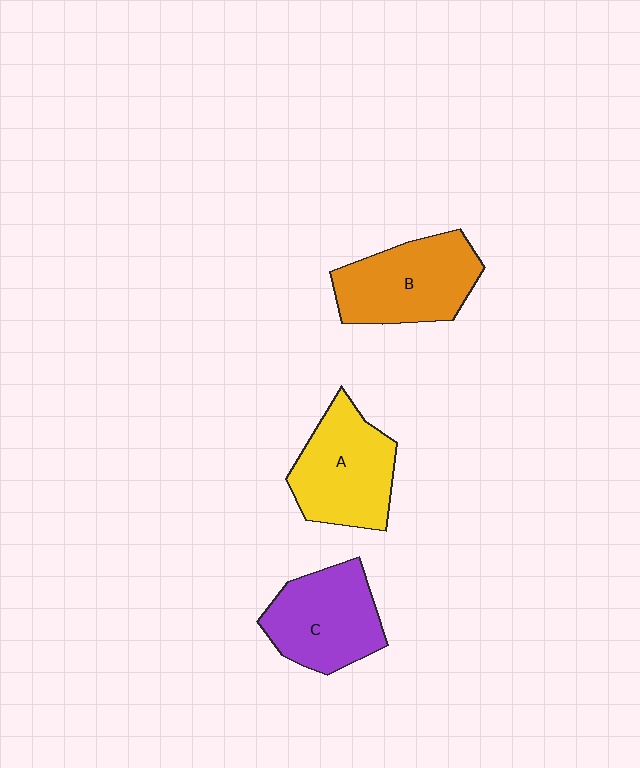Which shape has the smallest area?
Shape C (purple).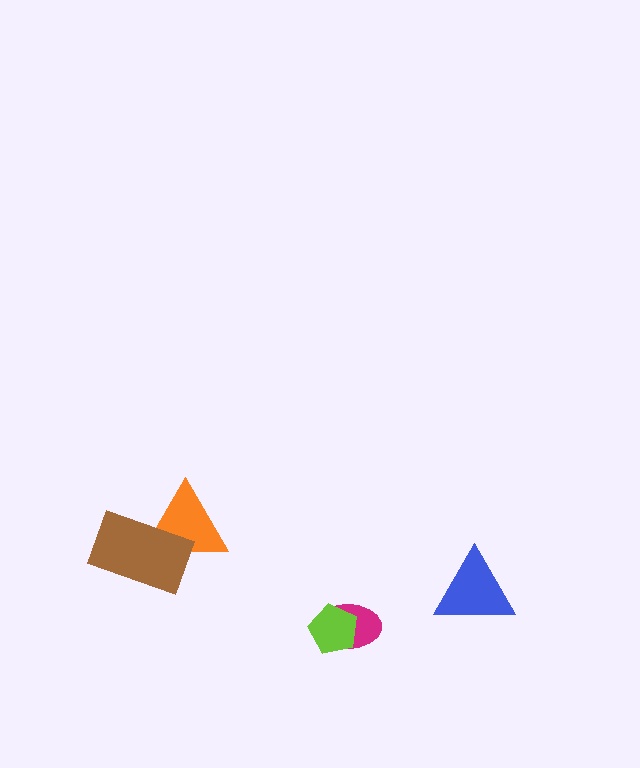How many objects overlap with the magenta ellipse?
1 object overlaps with the magenta ellipse.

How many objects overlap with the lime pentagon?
1 object overlaps with the lime pentagon.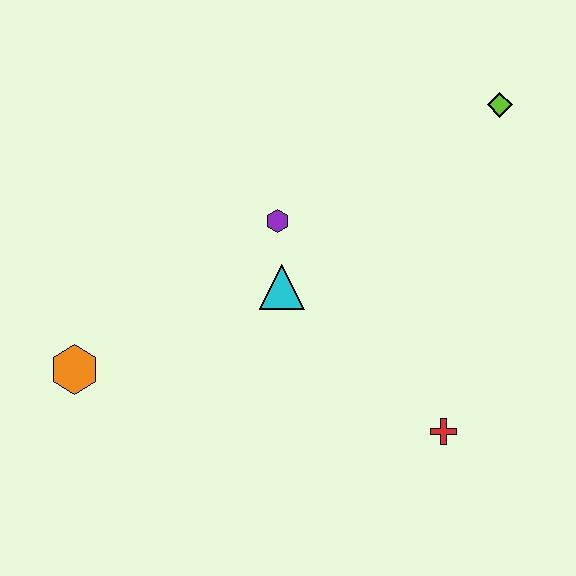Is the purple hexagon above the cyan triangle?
Yes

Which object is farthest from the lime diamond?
The orange hexagon is farthest from the lime diamond.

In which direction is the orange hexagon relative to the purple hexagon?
The orange hexagon is to the left of the purple hexagon.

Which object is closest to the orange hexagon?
The cyan triangle is closest to the orange hexagon.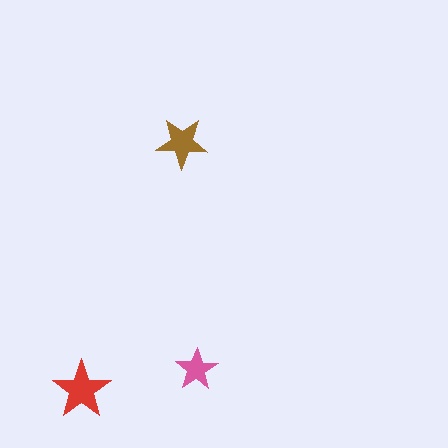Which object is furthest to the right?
The pink star is rightmost.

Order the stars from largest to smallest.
the red one, the brown one, the pink one.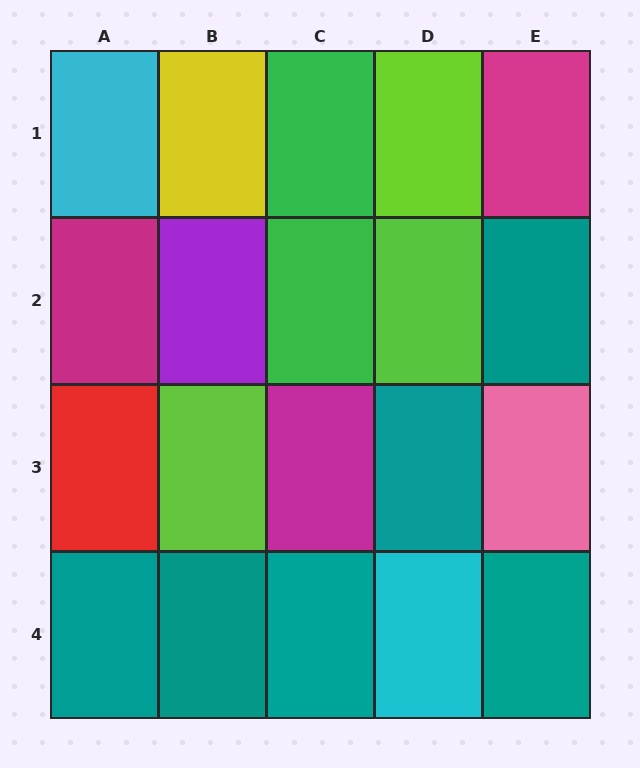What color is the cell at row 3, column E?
Pink.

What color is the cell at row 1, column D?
Lime.